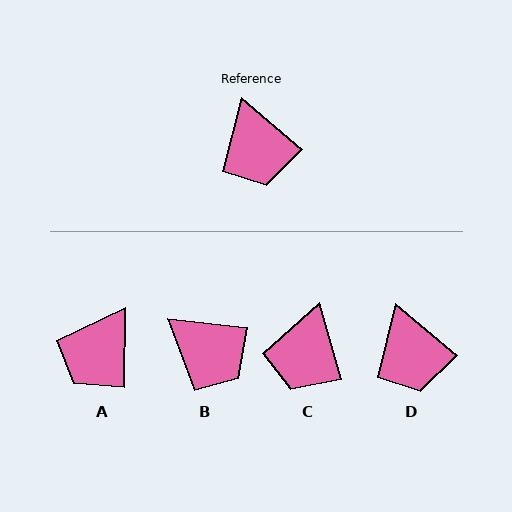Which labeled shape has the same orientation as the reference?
D.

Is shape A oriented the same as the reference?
No, it is off by about 50 degrees.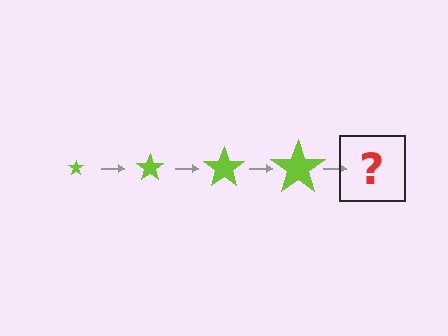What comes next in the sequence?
The next element should be a lime star, larger than the previous one.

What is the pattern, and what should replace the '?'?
The pattern is that the star gets progressively larger each step. The '?' should be a lime star, larger than the previous one.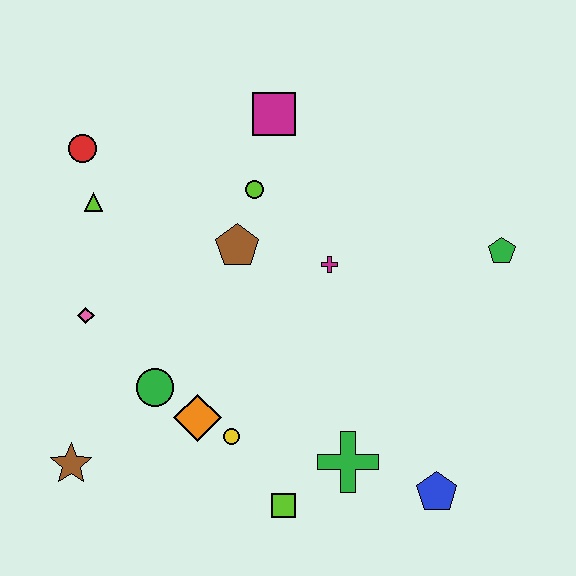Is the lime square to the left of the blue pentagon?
Yes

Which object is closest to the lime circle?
The brown pentagon is closest to the lime circle.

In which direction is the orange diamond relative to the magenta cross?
The orange diamond is below the magenta cross.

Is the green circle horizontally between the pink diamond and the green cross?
Yes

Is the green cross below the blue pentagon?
No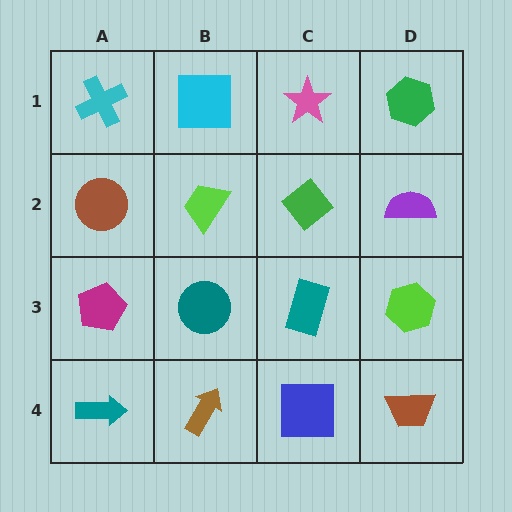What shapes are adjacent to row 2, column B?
A cyan square (row 1, column B), a teal circle (row 3, column B), a brown circle (row 2, column A), a green diamond (row 2, column C).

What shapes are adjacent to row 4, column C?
A teal rectangle (row 3, column C), a brown arrow (row 4, column B), a brown trapezoid (row 4, column D).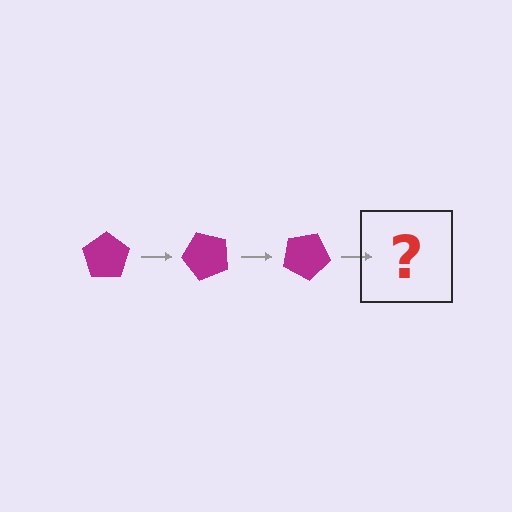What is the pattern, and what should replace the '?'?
The pattern is that the pentagon rotates 50 degrees each step. The '?' should be a magenta pentagon rotated 150 degrees.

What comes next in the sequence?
The next element should be a magenta pentagon rotated 150 degrees.